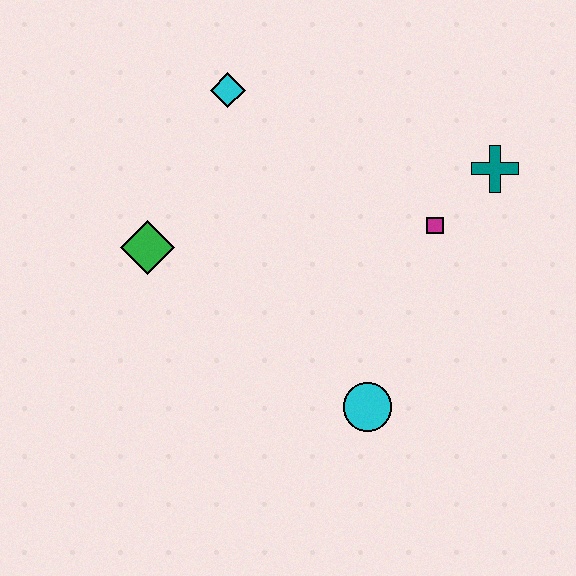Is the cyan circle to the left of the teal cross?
Yes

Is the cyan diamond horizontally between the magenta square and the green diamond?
Yes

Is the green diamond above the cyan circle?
Yes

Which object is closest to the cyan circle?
The magenta square is closest to the cyan circle.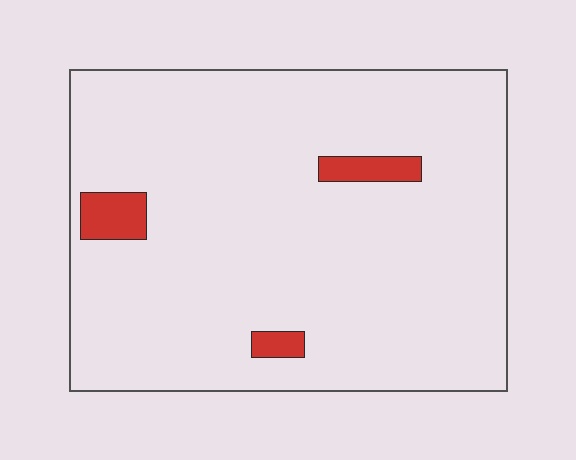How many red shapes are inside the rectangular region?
3.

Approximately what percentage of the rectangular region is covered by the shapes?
Approximately 5%.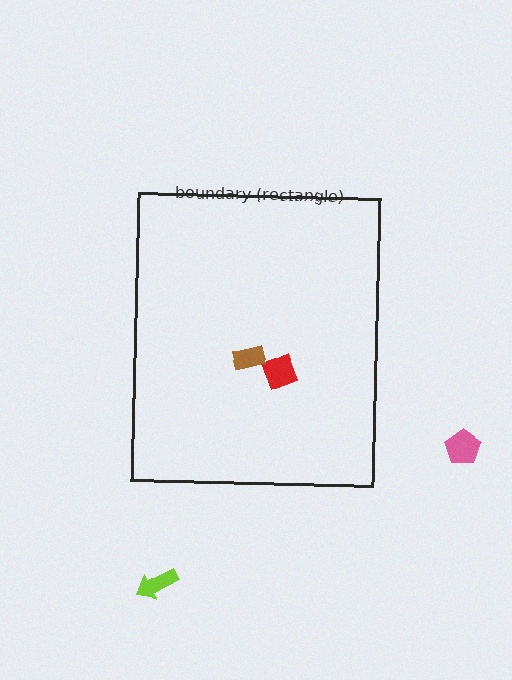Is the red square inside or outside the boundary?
Inside.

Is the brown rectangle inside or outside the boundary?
Inside.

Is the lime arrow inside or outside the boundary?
Outside.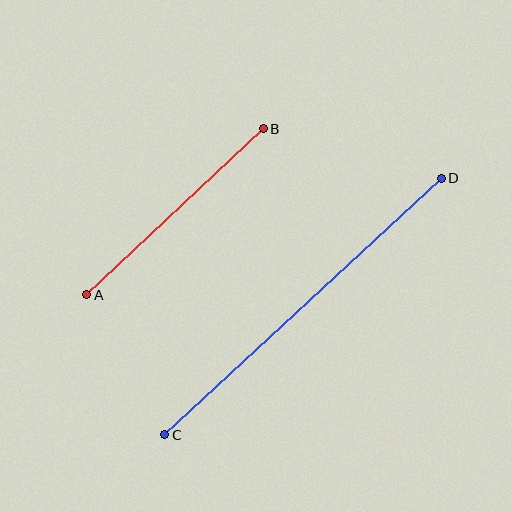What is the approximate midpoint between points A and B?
The midpoint is at approximately (175, 212) pixels.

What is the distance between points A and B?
The distance is approximately 242 pixels.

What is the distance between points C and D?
The distance is approximately 377 pixels.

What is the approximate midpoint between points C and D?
The midpoint is at approximately (303, 307) pixels.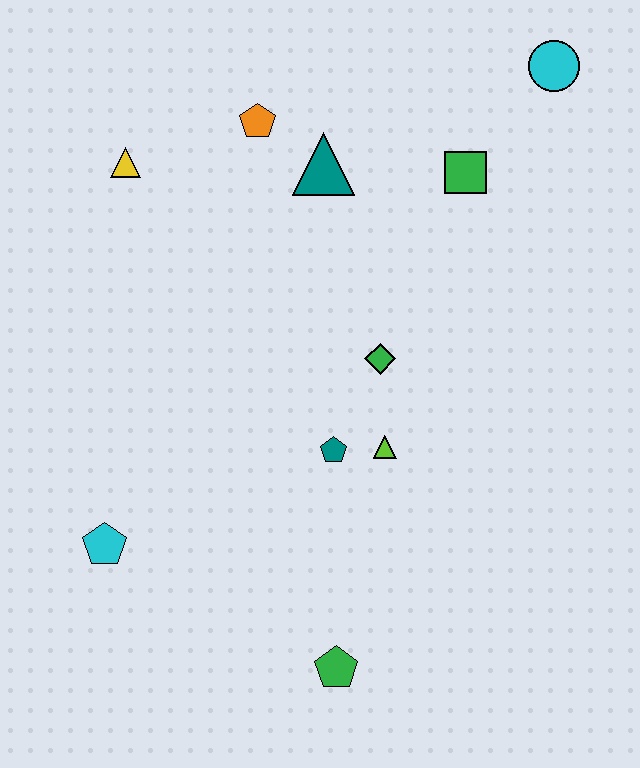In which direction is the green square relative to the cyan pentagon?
The green square is above the cyan pentagon.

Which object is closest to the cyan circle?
The green square is closest to the cyan circle.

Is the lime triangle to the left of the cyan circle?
Yes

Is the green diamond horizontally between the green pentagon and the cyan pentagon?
No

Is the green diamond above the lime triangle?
Yes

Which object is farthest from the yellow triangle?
The green pentagon is farthest from the yellow triangle.